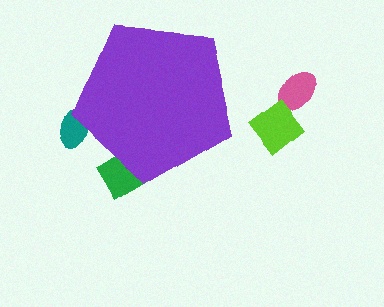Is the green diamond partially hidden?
Yes, the green diamond is partially hidden behind the purple pentagon.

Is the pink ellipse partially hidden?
No, the pink ellipse is fully visible.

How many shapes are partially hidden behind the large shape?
2 shapes are partially hidden.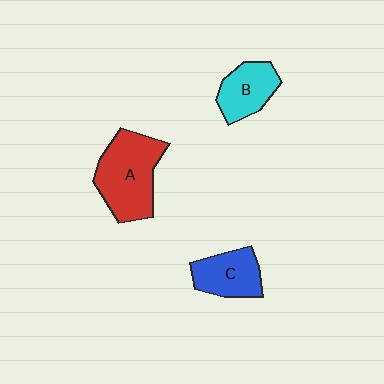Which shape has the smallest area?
Shape B (cyan).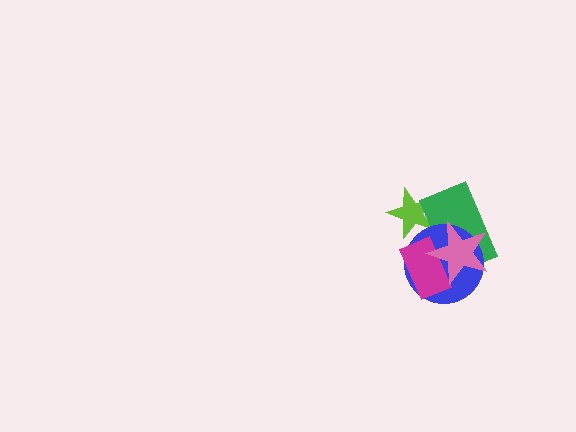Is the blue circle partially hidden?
Yes, it is partially covered by another shape.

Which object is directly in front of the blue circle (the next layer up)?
The magenta rectangle is directly in front of the blue circle.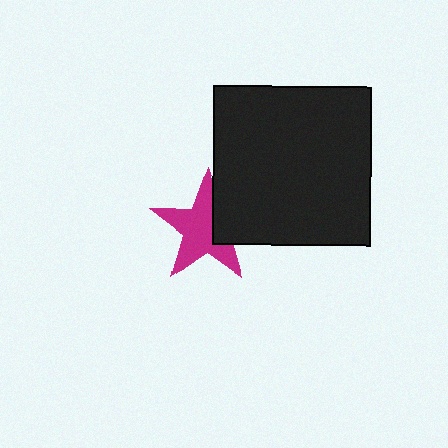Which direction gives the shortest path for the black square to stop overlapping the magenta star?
Moving right gives the shortest separation.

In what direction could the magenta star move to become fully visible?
The magenta star could move left. That would shift it out from behind the black square entirely.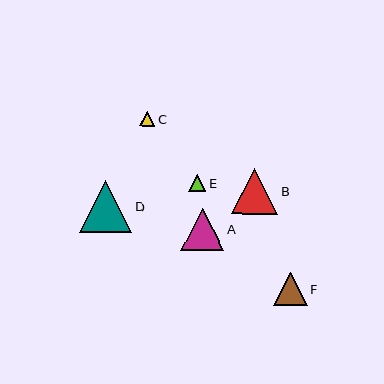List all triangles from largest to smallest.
From largest to smallest: D, B, A, F, E, C.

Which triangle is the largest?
Triangle D is the largest with a size of approximately 52 pixels.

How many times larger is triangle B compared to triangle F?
Triangle B is approximately 1.4 times the size of triangle F.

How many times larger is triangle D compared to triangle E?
Triangle D is approximately 3.0 times the size of triangle E.